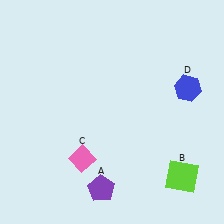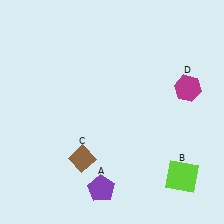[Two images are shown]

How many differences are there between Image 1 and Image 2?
There are 2 differences between the two images.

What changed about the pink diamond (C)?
In Image 1, C is pink. In Image 2, it changed to brown.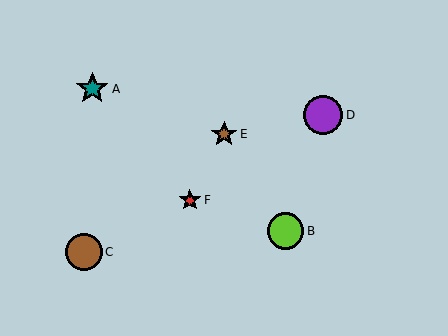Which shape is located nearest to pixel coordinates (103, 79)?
The teal star (labeled A) at (92, 89) is nearest to that location.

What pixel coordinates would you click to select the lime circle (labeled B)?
Click at (286, 231) to select the lime circle B.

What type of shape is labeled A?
Shape A is a teal star.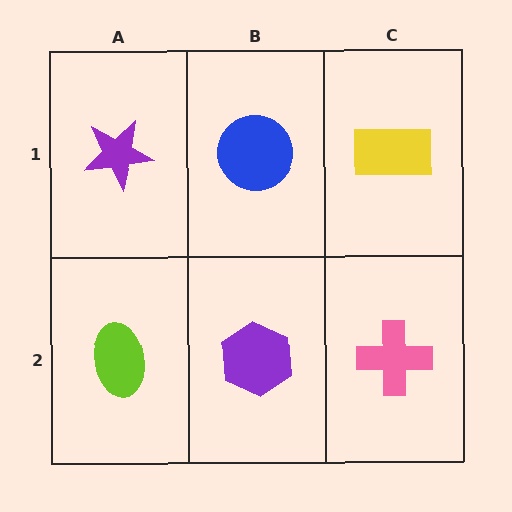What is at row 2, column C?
A pink cross.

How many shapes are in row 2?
3 shapes.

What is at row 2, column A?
A lime ellipse.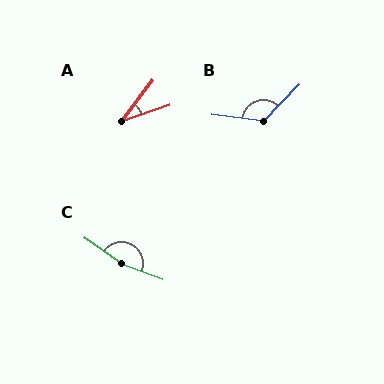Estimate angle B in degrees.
Approximately 127 degrees.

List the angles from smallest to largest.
A (34°), B (127°), C (165°).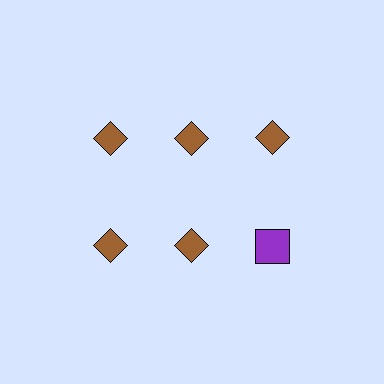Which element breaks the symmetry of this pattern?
The purple square in the second row, center column breaks the symmetry. All other shapes are brown diamonds.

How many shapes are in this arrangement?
There are 6 shapes arranged in a grid pattern.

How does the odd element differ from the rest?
It differs in both color (purple instead of brown) and shape (square instead of diamond).